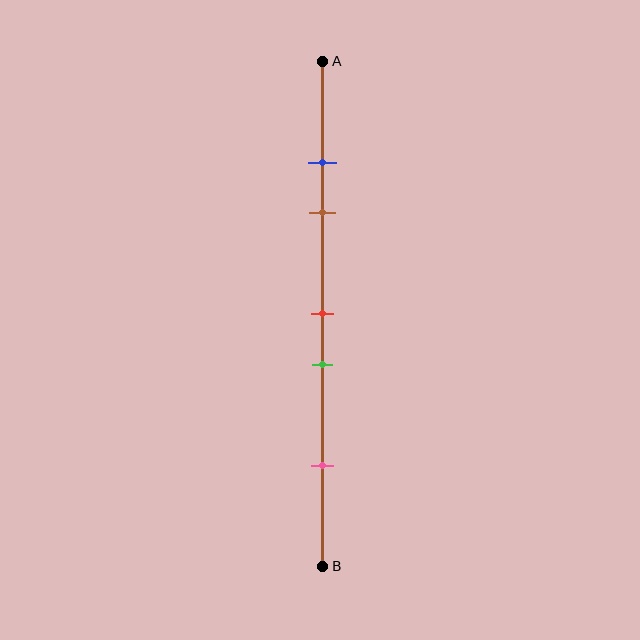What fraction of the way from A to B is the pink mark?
The pink mark is approximately 80% (0.8) of the way from A to B.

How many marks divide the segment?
There are 5 marks dividing the segment.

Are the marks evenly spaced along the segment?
No, the marks are not evenly spaced.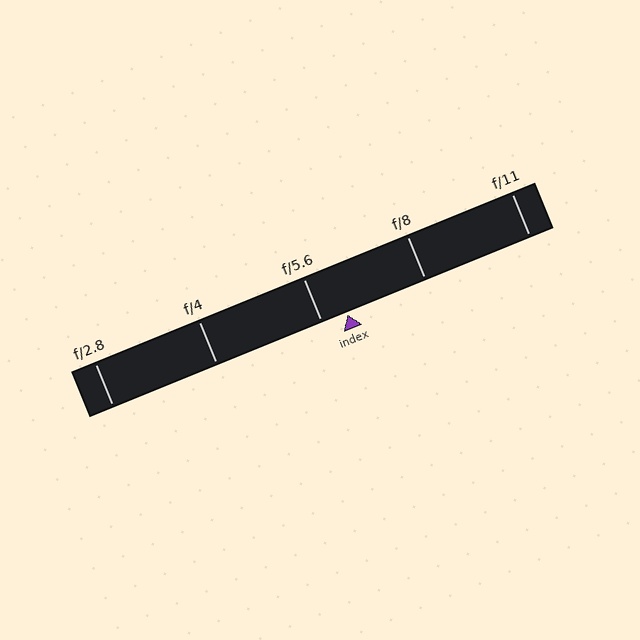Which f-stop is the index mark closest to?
The index mark is closest to f/5.6.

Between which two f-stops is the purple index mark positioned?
The index mark is between f/5.6 and f/8.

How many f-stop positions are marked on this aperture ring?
There are 5 f-stop positions marked.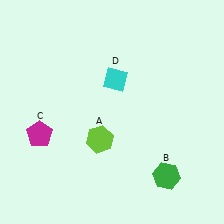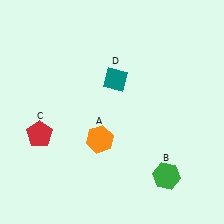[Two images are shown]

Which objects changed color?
A changed from lime to orange. C changed from magenta to red. D changed from cyan to teal.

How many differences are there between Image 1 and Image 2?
There are 3 differences between the two images.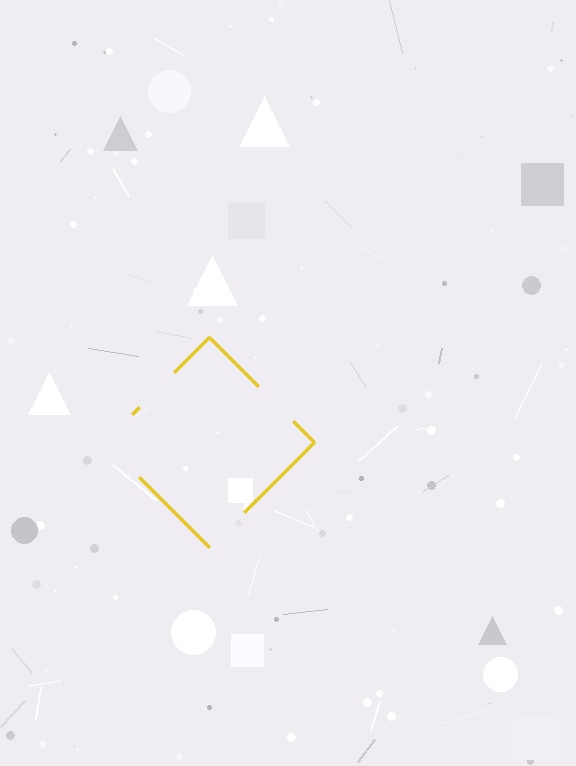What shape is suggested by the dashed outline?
The dashed outline suggests a diamond.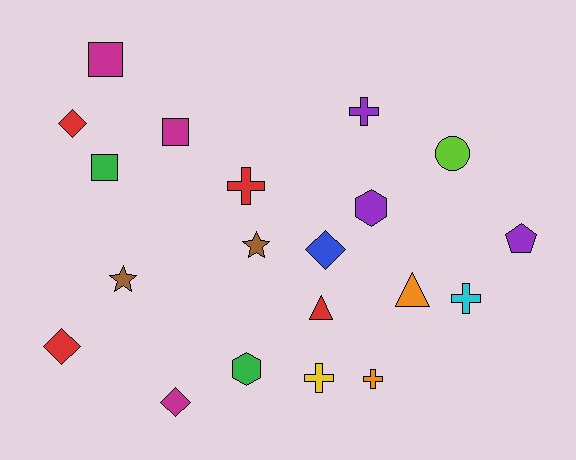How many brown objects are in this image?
There are 2 brown objects.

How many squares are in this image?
There are 3 squares.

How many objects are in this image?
There are 20 objects.